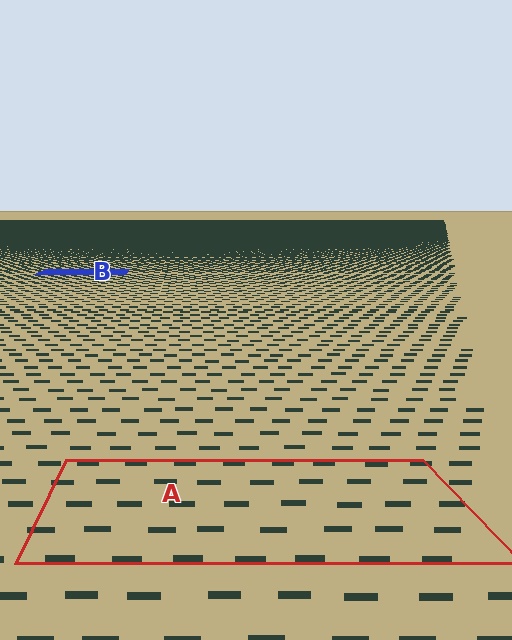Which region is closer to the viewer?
Region A is closer. The texture elements there are larger and more spread out.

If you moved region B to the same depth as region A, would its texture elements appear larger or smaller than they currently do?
They would appear larger. At a closer depth, the same texture elements are projected at a bigger on-screen size.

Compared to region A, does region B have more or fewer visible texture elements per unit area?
Region B has more texture elements per unit area — they are packed more densely because it is farther away.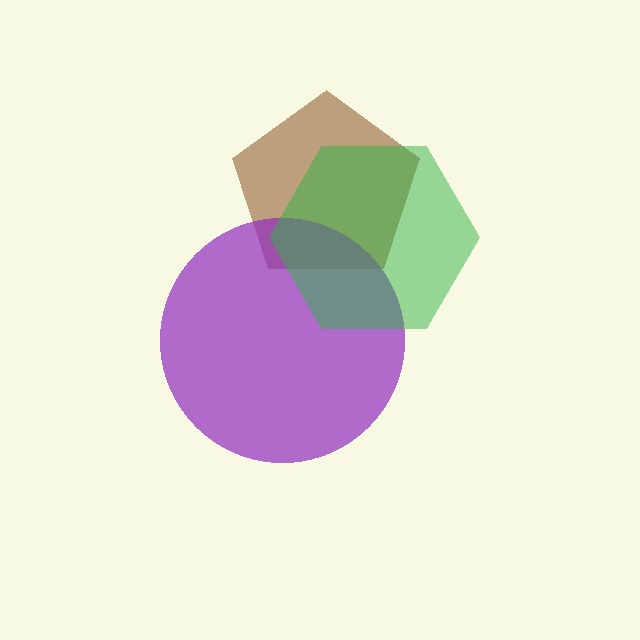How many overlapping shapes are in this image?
There are 3 overlapping shapes in the image.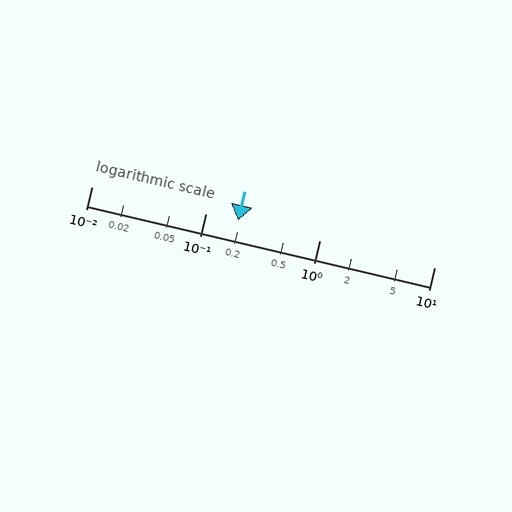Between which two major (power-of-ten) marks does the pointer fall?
The pointer is between 0.1 and 1.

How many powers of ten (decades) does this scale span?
The scale spans 3 decades, from 0.01 to 10.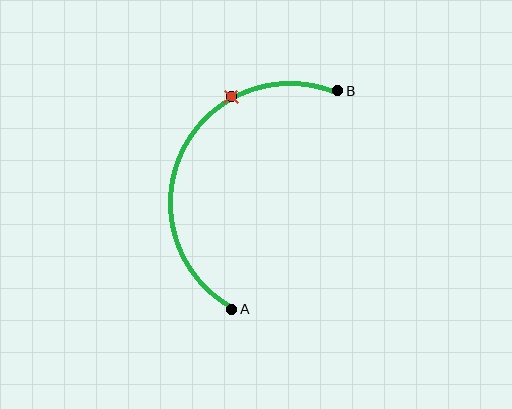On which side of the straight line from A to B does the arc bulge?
The arc bulges to the left of the straight line connecting A and B.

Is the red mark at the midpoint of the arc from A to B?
No. The red mark lies on the arc but is closer to endpoint B. The arc midpoint would be at the point on the curve equidistant along the arc from both A and B.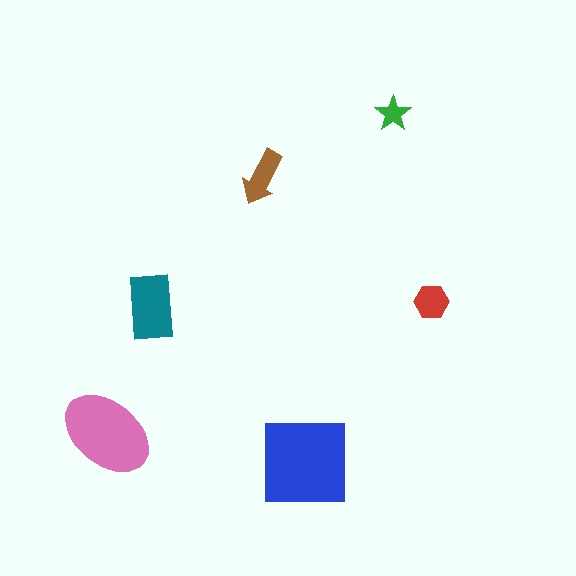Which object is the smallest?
The green star.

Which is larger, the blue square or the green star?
The blue square.